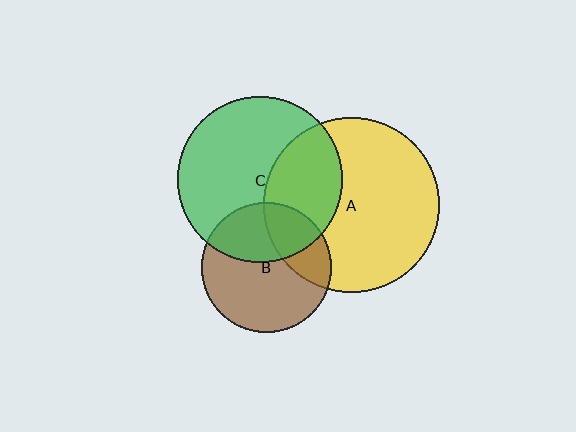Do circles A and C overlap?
Yes.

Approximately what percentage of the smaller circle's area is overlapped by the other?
Approximately 35%.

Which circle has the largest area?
Circle A (yellow).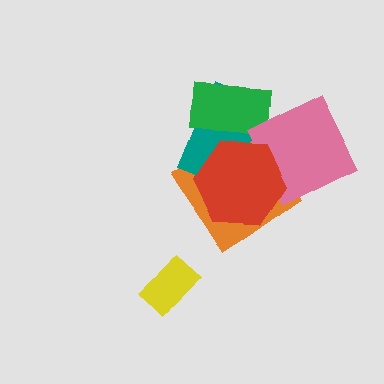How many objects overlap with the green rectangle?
2 objects overlap with the green rectangle.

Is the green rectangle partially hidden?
Yes, it is partially covered by another shape.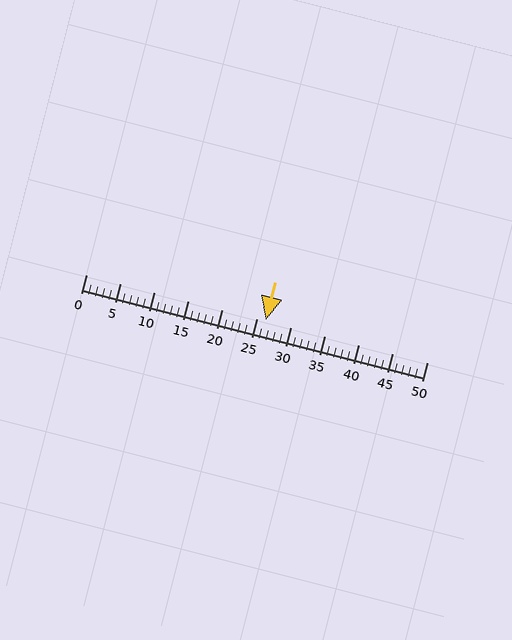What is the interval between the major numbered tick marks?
The major tick marks are spaced 5 units apart.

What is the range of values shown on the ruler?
The ruler shows values from 0 to 50.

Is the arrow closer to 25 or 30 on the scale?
The arrow is closer to 25.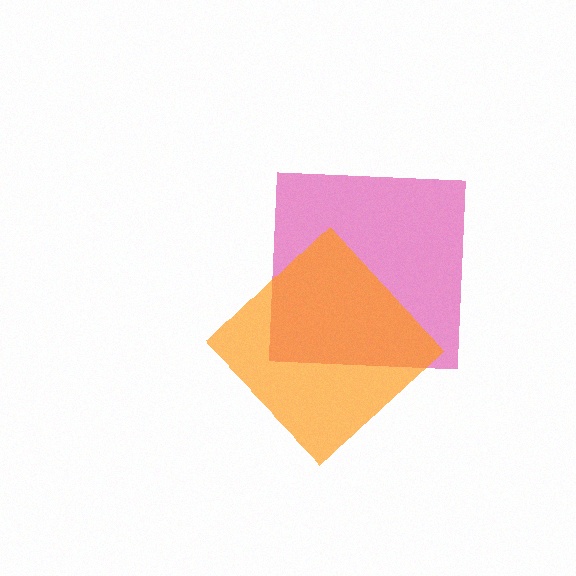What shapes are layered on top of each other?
The layered shapes are: a magenta square, an orange diamond.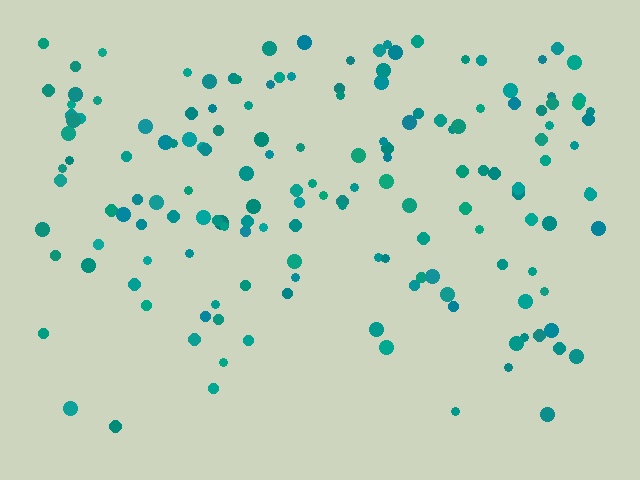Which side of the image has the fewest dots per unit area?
The bottom.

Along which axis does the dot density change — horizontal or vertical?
Vertical.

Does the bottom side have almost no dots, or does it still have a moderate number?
Still a moderate number, just noticeably fewer than the top.